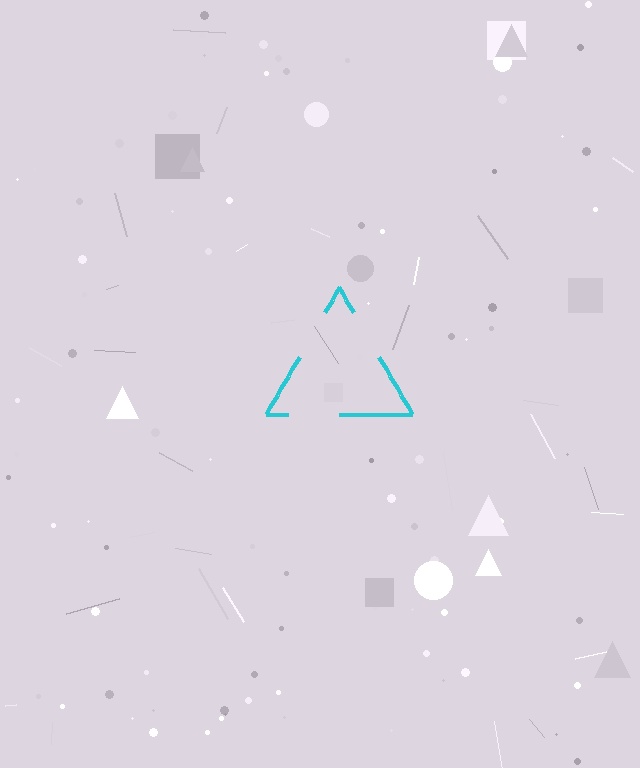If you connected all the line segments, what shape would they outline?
They would outline a triangle.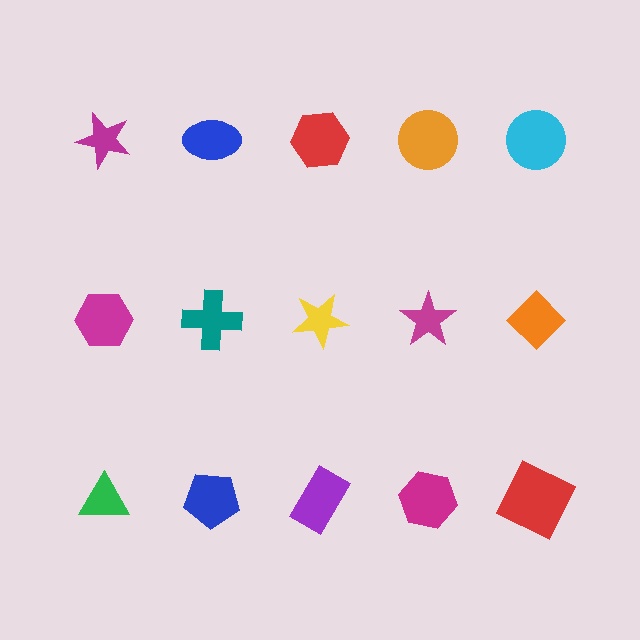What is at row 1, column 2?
A blue ellipse.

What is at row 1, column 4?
An orange circle.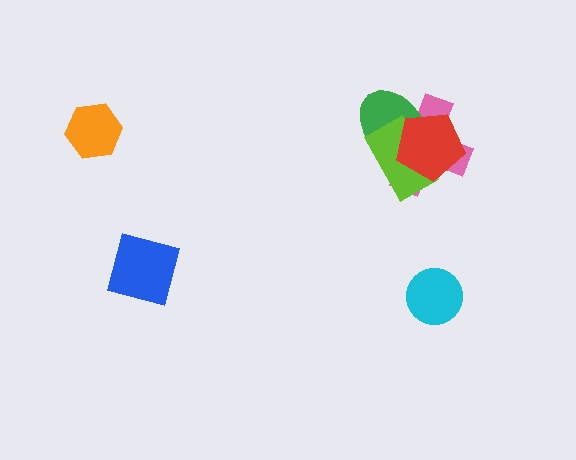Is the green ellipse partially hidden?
Yes, it is partially covered by another shape.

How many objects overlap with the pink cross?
3 objects overlap with the pink cross.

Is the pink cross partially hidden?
Yes, it is partially covered by another shape.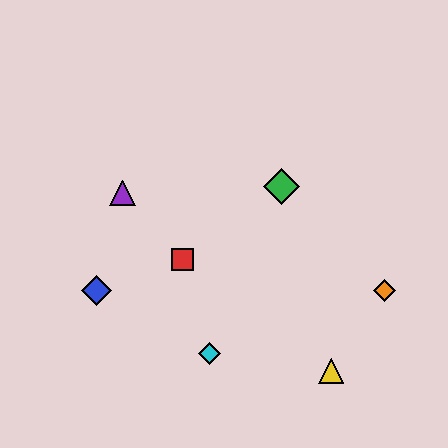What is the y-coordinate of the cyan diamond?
The cyan diamond is at y≈354.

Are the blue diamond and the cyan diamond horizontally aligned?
No, the blue diamond is at y≈291 and the cyan diamond is at y≈354.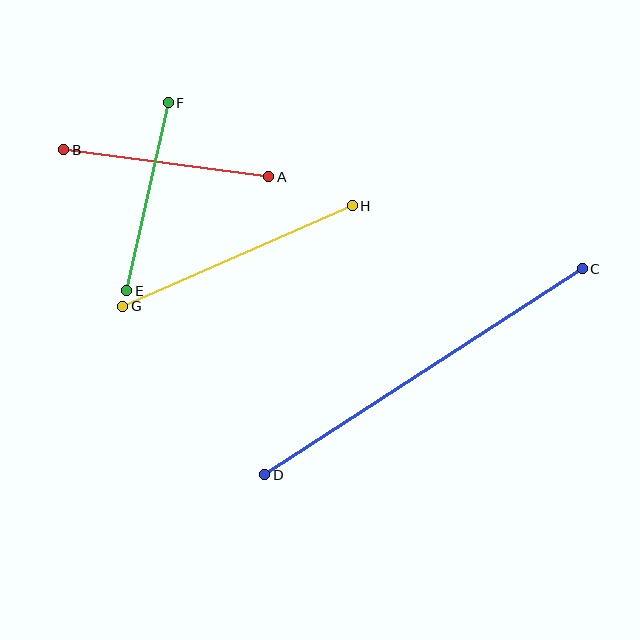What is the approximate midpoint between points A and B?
The midpoint is at approximately (166, 163) pixels.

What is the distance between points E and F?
The distance is approximately 192 pixels.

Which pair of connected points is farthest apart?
Points C and D are farthest apart.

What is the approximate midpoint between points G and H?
The midpoint is at approximately (237, 256) pixels.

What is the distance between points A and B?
The distance is approximately 206 pixels.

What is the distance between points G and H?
The distance is approximately 250 pixels.